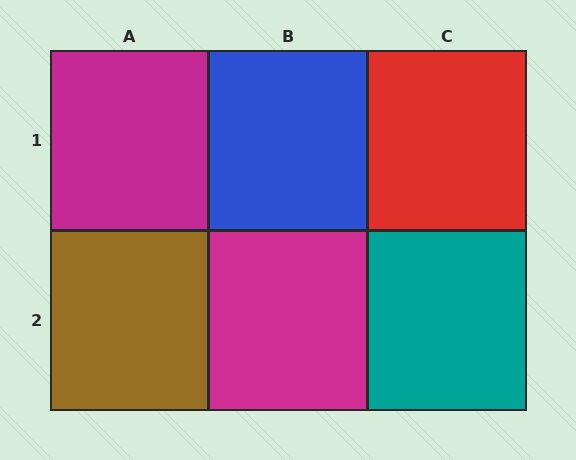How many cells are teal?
1 cell is teal.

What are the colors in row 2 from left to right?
Brown, magenta, teal.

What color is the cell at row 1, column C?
Red.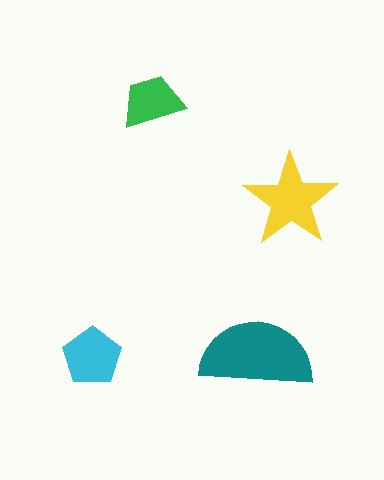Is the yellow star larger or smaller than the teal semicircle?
Smaller.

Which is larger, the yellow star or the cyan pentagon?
The yellow star.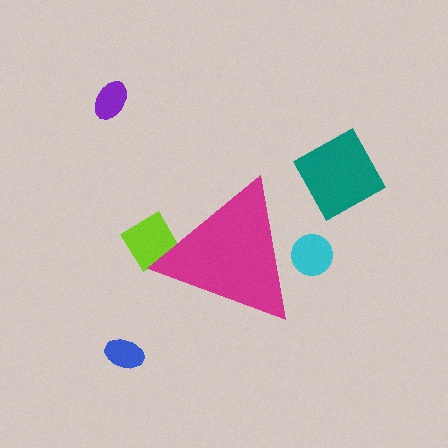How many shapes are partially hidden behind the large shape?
2 shapes are partially hidden.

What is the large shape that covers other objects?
A magenta triangle.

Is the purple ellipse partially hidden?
No, the purple ellipse is fully visible.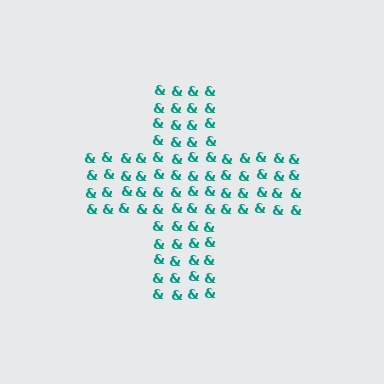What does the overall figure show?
The overall figure shows a cross.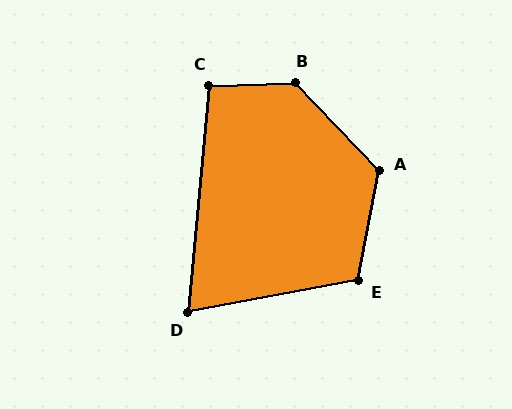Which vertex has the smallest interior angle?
D, at approximately 74 degrees.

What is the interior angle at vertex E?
Approximately 111 degrees (obtuse).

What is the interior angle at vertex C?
Approximately 97 degrees (obtuse).